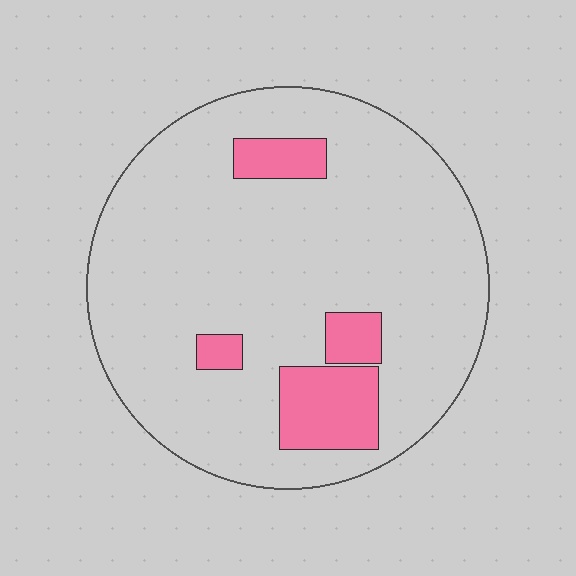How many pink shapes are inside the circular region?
4.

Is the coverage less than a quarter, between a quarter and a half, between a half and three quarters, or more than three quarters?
Less than a quarter.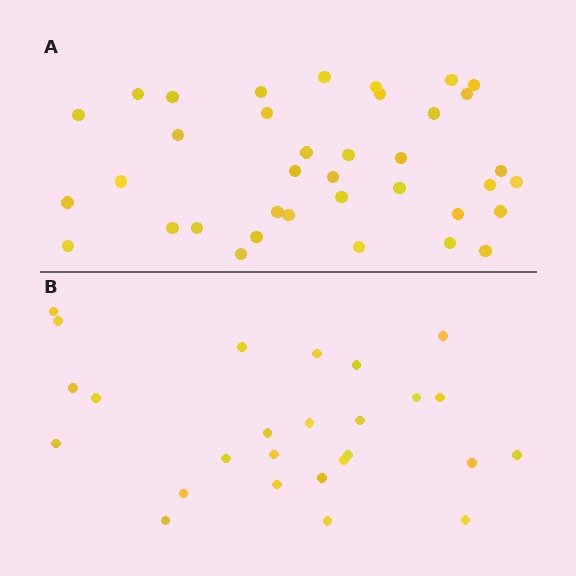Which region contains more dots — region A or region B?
Region A (the top region) has more dots.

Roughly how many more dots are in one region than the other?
Region A has roughly 12 or so more dots than region B.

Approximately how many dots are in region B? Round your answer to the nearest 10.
About 30 dots. (The exact count is 26, which rounds to 30.)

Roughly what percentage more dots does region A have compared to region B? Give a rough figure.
About 40% more.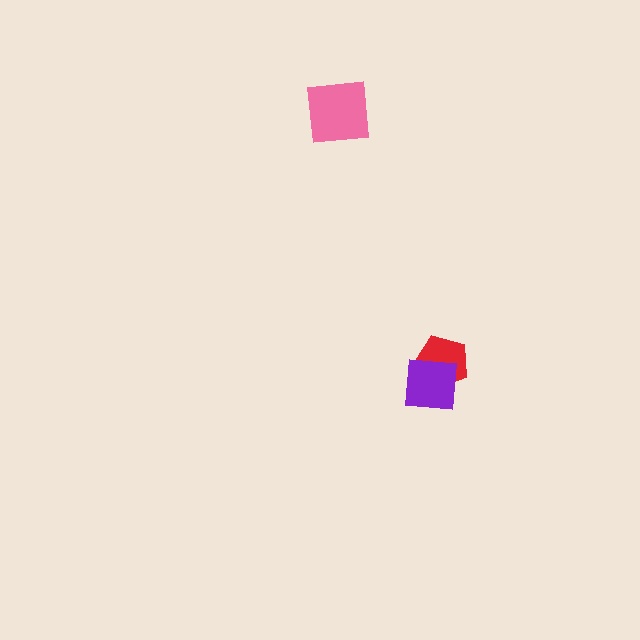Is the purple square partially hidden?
No, no other shape covers it.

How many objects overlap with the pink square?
0 objects overlap with the pink square.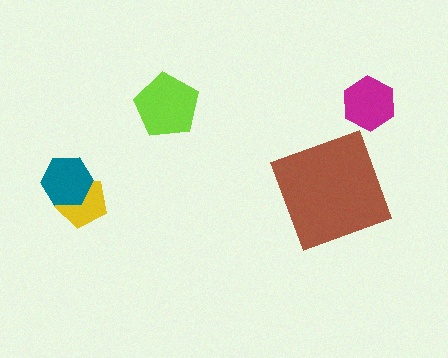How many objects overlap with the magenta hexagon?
0 objects overlap with the magenta hexagon.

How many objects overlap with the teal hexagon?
1 object overlaps with the teal hexagon.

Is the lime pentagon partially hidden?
No, no other shape covers it.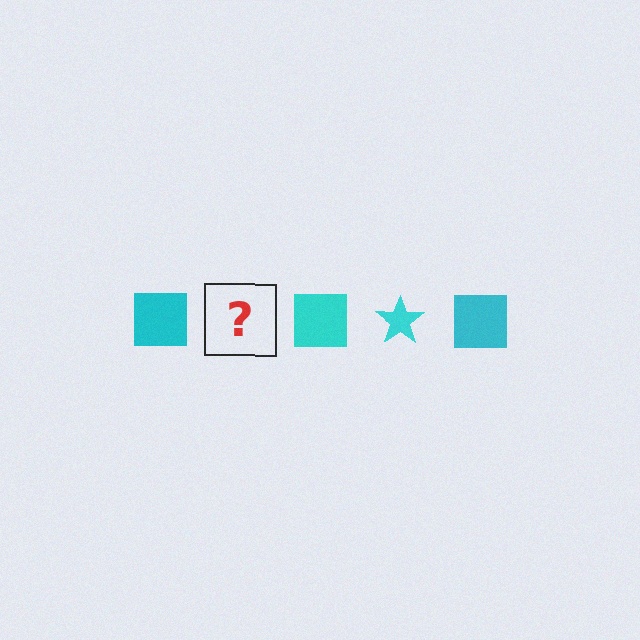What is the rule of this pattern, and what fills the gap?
The rule is that the pattern cycles through square, star shapes in cyan. The gap should be filled with a cyan star.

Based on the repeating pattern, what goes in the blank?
The blank should be a cyan star.